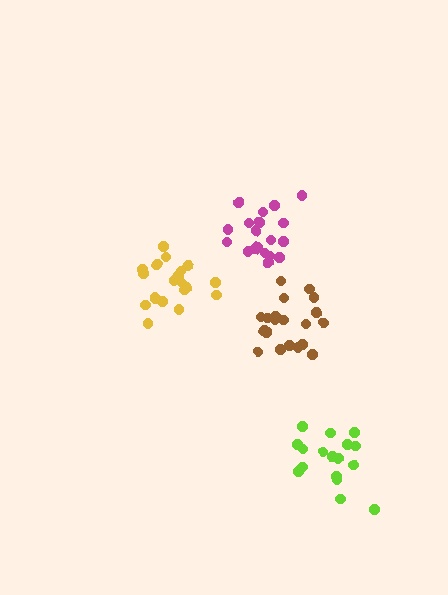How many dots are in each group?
Group 1: 20 dots, Group 2: 17 dots, Group 3: 19 dots, Group 4: 21 dots (77 total).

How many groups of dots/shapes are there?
There are 4 groups.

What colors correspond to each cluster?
The clusters are colored: yellow, lime, magenta, brown.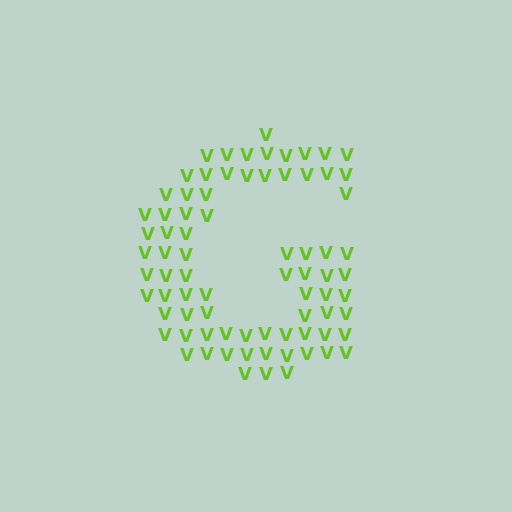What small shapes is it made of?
It is made of small letter V's.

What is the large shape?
The large shape is the letter G.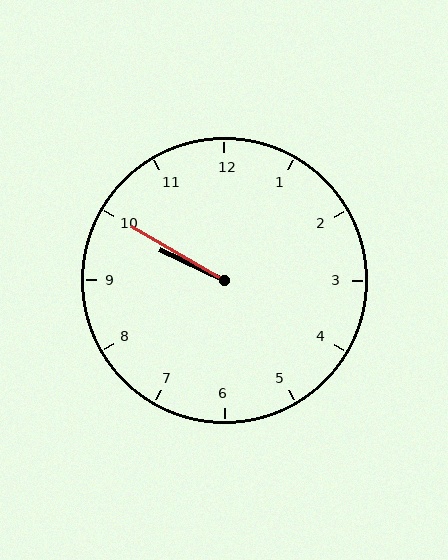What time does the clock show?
9:50.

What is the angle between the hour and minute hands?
Approximately 5 degrees.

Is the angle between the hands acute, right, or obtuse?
It is acute.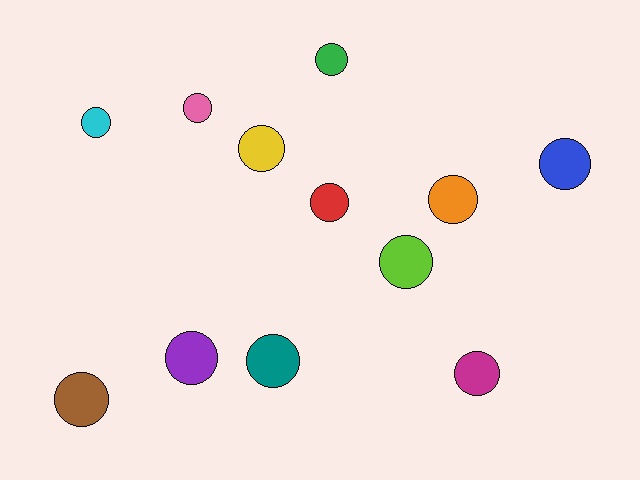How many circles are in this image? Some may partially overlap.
There are 12 circles.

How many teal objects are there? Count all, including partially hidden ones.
There is 1 teal object.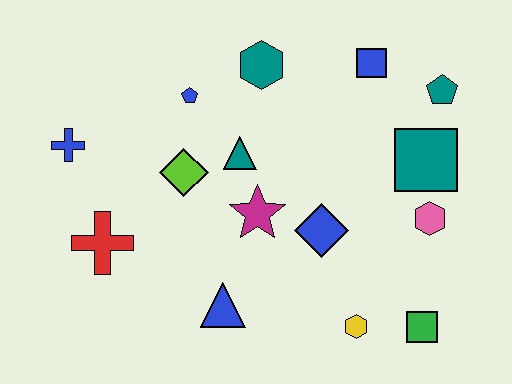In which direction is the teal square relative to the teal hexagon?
The teal square is to the right of the teal hexagon.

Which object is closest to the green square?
The yellow hexagon is closest to the green square.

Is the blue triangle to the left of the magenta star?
Yes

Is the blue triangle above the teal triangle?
No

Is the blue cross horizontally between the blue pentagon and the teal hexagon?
No